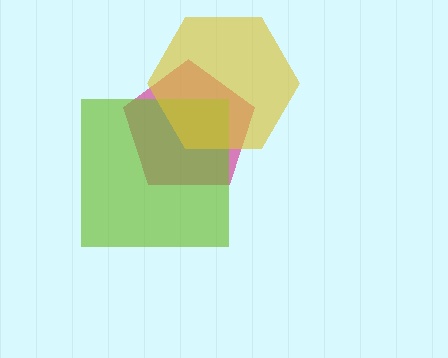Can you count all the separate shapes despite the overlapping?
Yes, there are 3 separate shapes.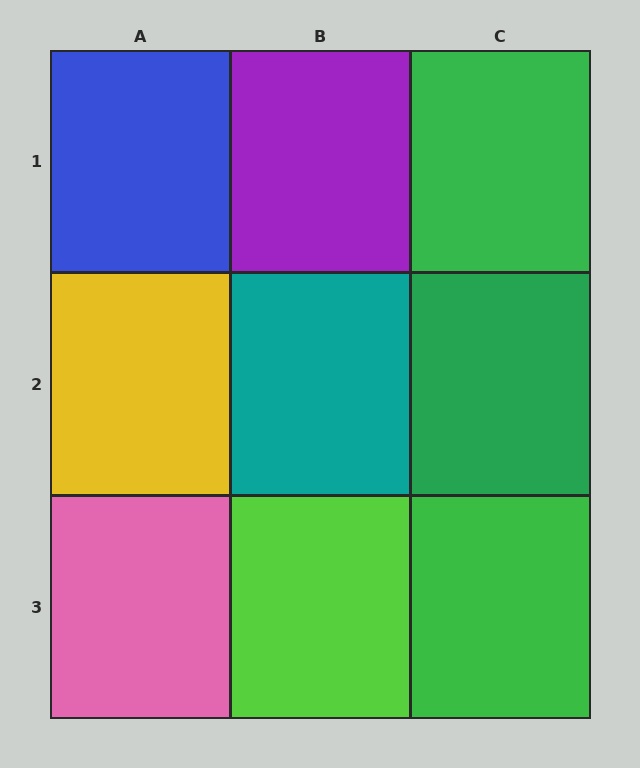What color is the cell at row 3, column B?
Lime.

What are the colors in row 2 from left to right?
Yellow, teal, green.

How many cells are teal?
1 cell is teal.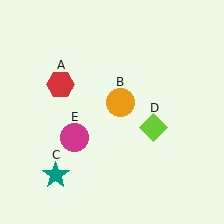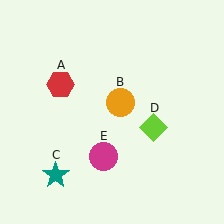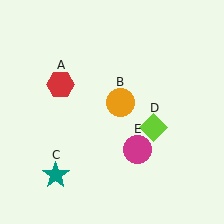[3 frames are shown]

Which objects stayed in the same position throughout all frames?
Red hexagon (object A) and orange circle (object B) and teal star (object C) and lime diamond (object D) remained stationary.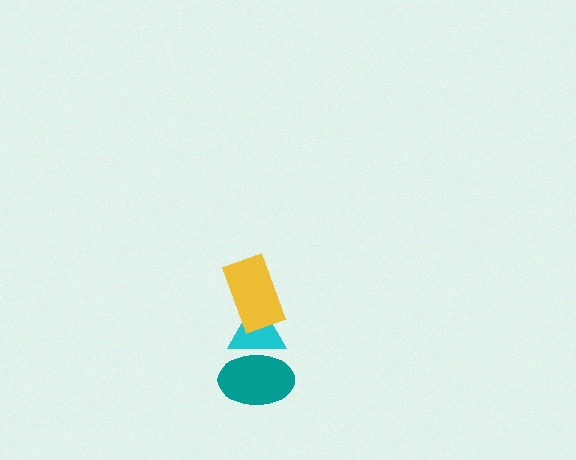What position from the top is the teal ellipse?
The teal ellipse is 3rd from the top.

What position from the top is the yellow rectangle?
The yellow rectangle is 1st from the top.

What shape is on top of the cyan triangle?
The yellow rectangle is on top of the cyan triangle.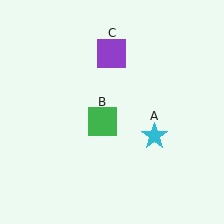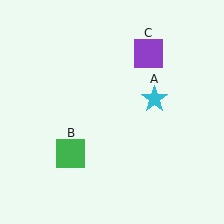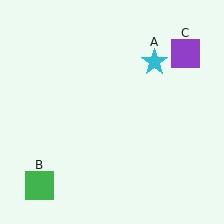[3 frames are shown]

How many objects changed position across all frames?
3 objects changed position: cyan star (object A), green square (object B), purple square (object C).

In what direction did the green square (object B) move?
The green square (object B) moved down and to the left.